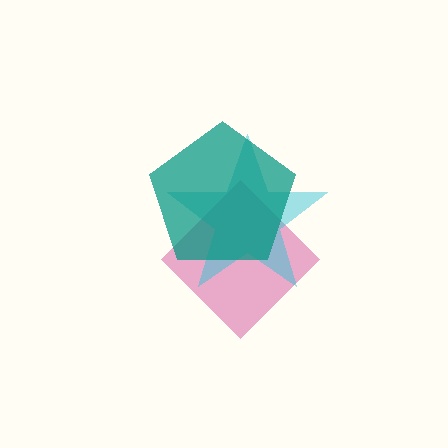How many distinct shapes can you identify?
There are 3 distinct shapes: a magenta diamond, a cyan star, a teal pentagon.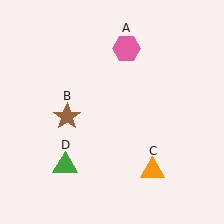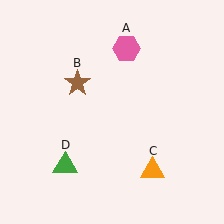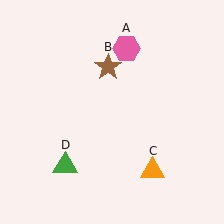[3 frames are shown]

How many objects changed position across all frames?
1 object changed position: brown star (object B).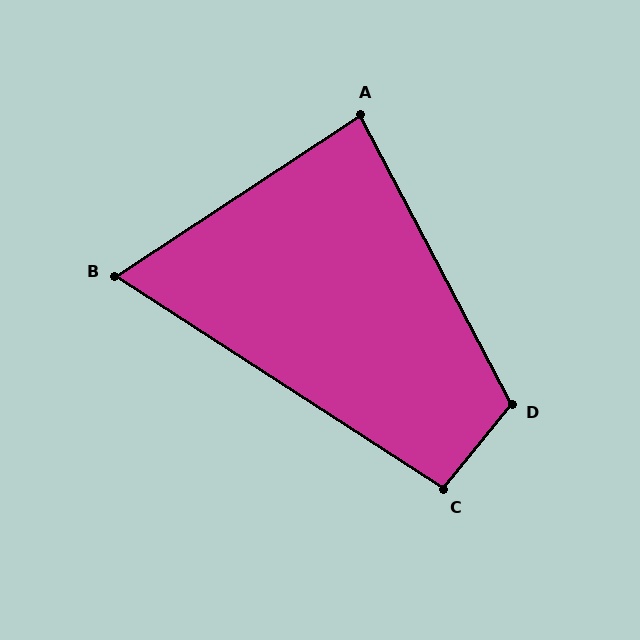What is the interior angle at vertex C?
Approximately 96 degrees (obtuse).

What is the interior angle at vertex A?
Approximately 84 degrees (acute).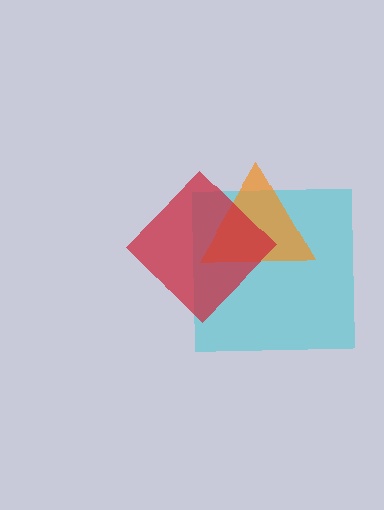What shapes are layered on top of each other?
The layered shapes are: a cyan square, an orange triangle, a red diamond.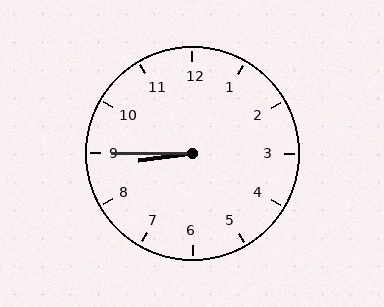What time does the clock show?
8:45.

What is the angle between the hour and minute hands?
Approximately 8 degrees.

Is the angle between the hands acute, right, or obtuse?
It is acute.